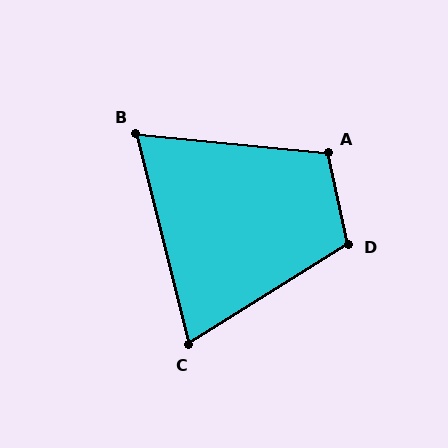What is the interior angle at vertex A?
Approximately 108 degrees (obtuse).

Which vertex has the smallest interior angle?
B, at approximately 70 degrees.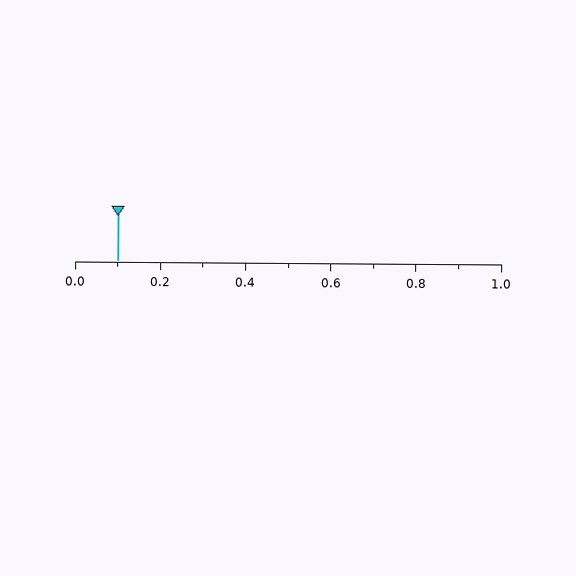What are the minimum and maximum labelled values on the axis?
The axis runs from 0.0 to 1.0.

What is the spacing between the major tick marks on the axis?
The major ticks are spaced 0.2 apart.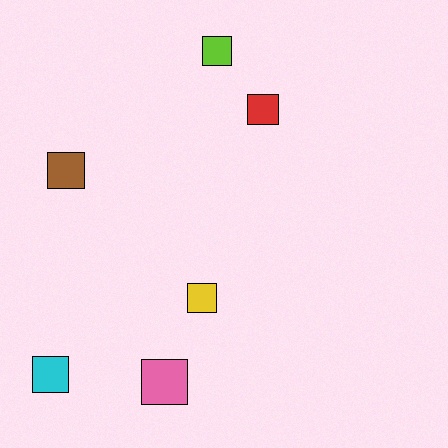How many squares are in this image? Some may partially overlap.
There are 6 squares.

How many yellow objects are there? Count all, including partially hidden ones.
There is 1 yellow object.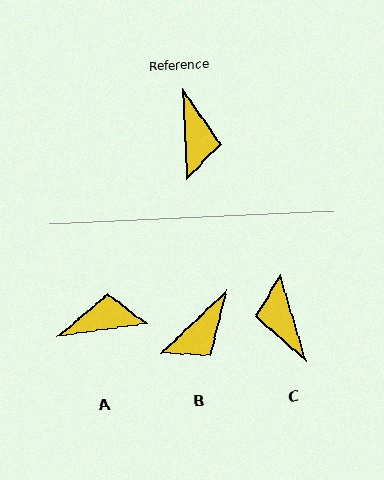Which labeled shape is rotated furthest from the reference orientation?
C, about 166 degrees away.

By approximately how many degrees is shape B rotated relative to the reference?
Approximately 49 degrees clockwise.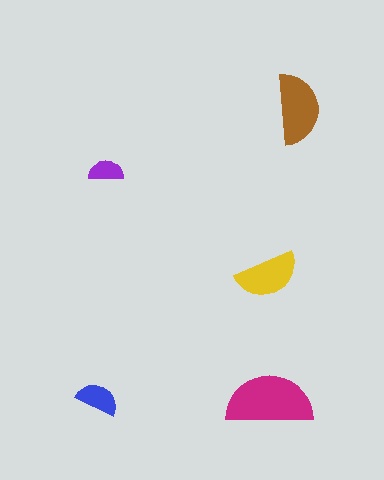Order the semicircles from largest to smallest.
the magenta one, the brown one, the yellow one, the blue one, the purple one.